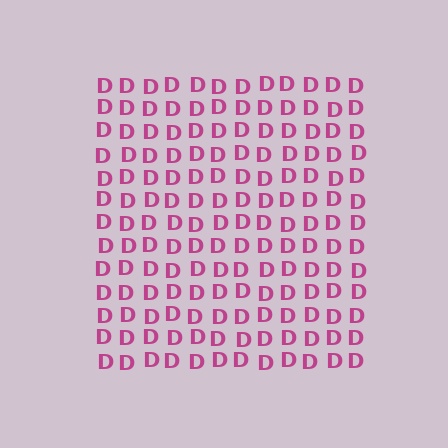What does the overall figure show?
The overall figure shows a square.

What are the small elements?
The small elements are letter D's.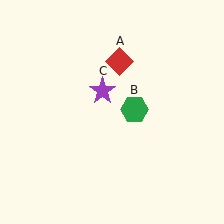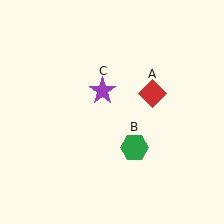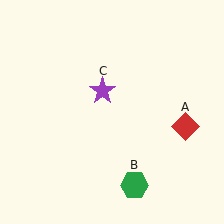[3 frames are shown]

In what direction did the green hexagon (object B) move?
The green hexagon (object B) moved down.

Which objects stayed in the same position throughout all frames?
Purple star (object C) remained stationary.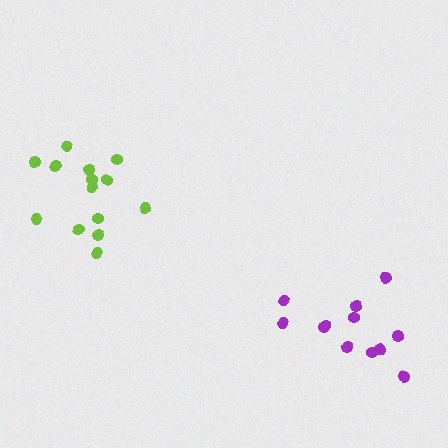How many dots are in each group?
Group 1: 14 dots, Group 2: 12 dots (26 total).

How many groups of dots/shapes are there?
There are 2 groups.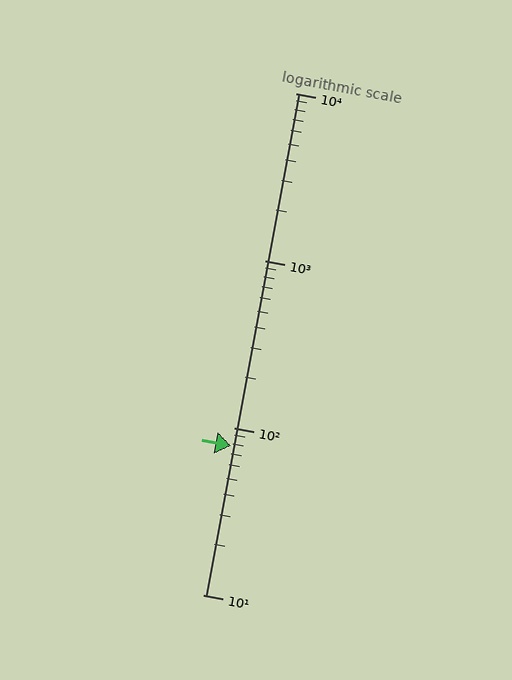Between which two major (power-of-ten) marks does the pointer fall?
The pointer is between 10 and 100.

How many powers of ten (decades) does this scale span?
The scale spans 3 decades, from 10 to 10000.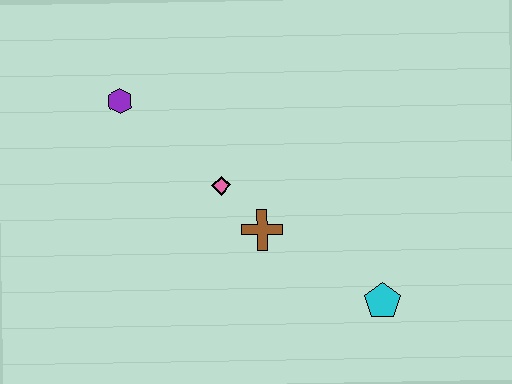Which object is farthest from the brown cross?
The purple hexagon is farthest from the brown cross.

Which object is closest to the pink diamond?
The brown cross is closest to the pink diamond.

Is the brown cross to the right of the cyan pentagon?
No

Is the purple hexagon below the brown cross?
No